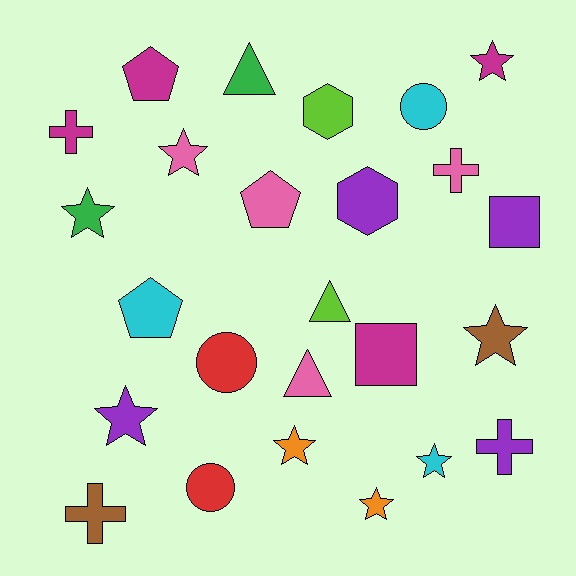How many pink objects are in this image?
There are 4 pink objects.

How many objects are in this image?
There are 25 objects.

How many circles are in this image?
There are 3 circles.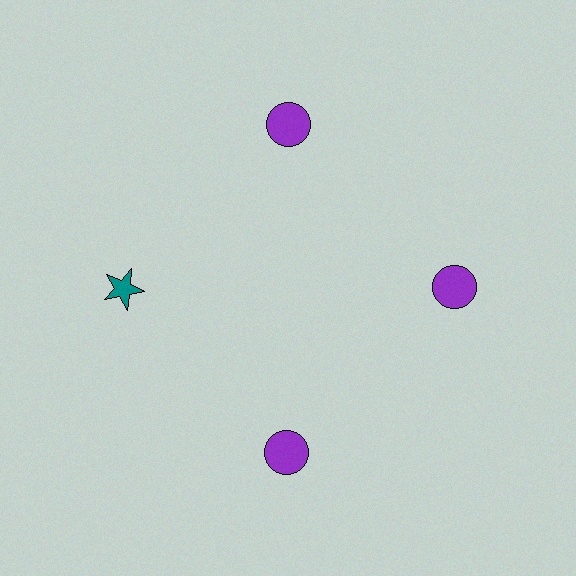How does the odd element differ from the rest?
It differs in both color (teal instead of purple) and shape (star instead of circle).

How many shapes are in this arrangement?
There are 4 shapes arranged in a ring pattern.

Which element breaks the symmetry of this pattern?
The teal star at roughly the 9 o'clock position breaks the symmetry. All other shapes are purple circles.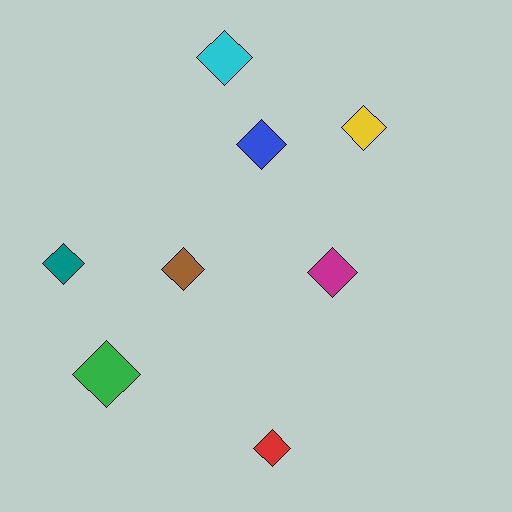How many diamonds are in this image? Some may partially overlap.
There are 8 diamonds.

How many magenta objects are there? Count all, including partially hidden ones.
There is 1 magenta object.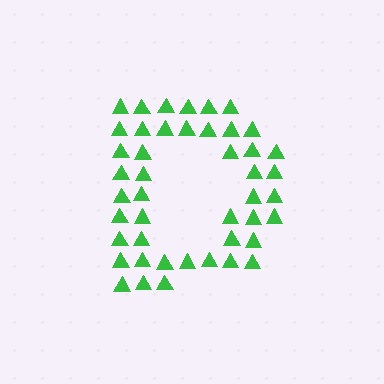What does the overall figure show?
The overall figure shows the letter D.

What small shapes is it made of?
It is made of small triangles.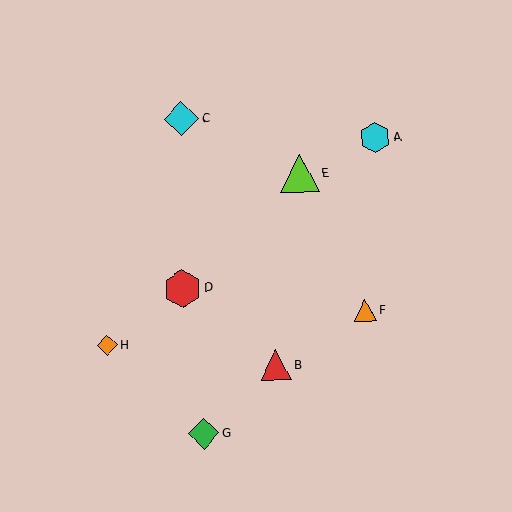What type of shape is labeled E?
Shape E is a lime triangle.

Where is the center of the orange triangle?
The center of the orange triangle is at (365, 310).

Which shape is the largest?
The lime triangle (labeled E) is the largest.